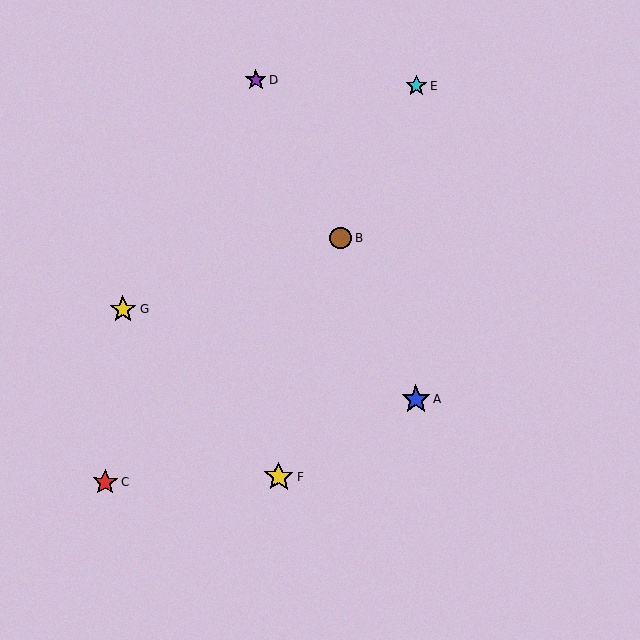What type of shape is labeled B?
Shape B is a brown circle.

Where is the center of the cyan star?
The center of the cyan star is at (416, 86).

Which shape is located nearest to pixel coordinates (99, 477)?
The red star (labeled C) at (106, 482) is nearest to that location.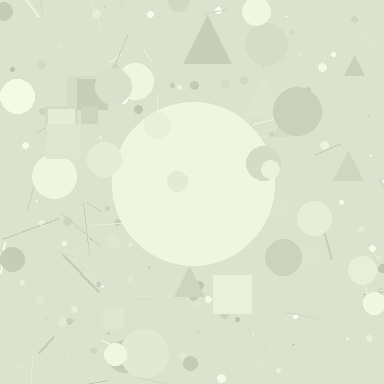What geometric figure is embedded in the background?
A circle is embedded in the background.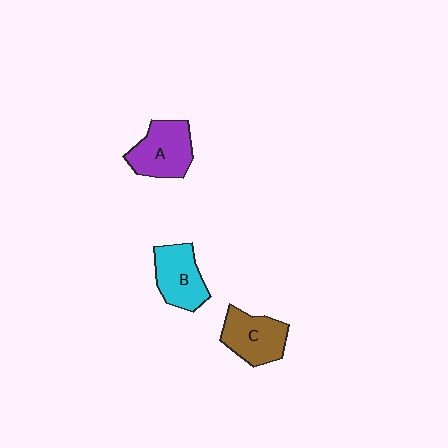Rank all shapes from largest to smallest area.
From largest to smallest: A (purple), C (brown), B (cyan).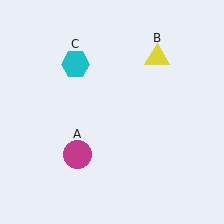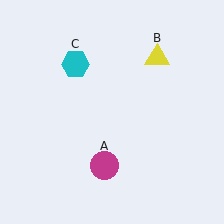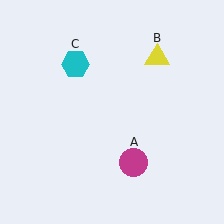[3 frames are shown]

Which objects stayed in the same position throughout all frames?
Yellow triangle (object B) and cyan hexagon (object C) remained stationary.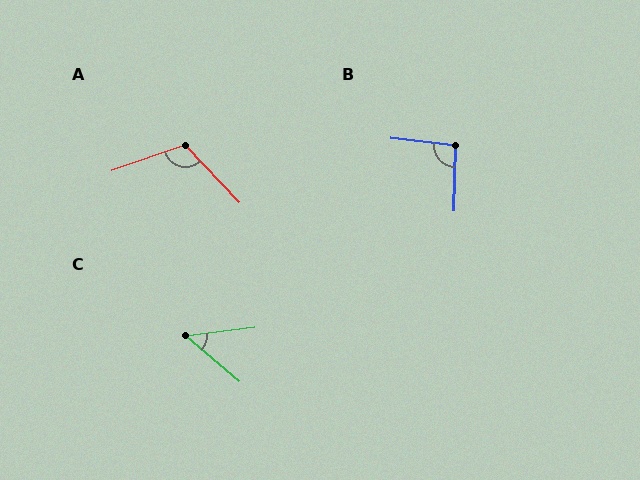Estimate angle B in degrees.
Approximately 95 degrees.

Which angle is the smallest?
C, at approximately 48 degrees.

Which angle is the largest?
A, at approximately 114 degrees.